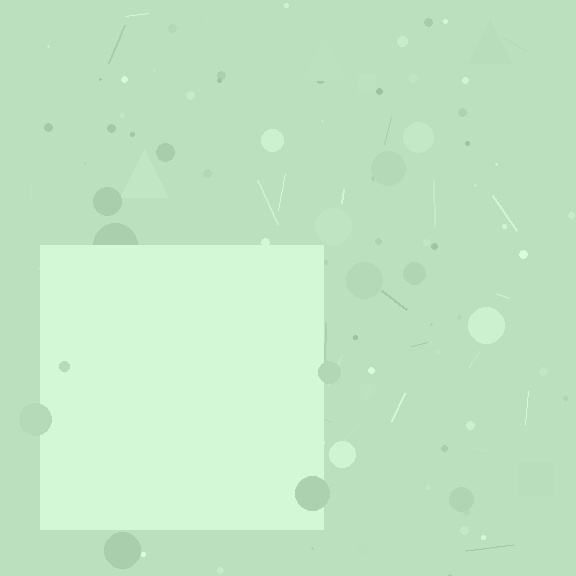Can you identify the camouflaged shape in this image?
The camouflaged shape is a square.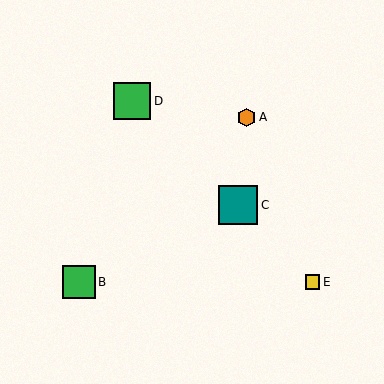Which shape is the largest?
The teal square (labeled C) is the largest.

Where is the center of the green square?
The center of the green square is at (79, 282).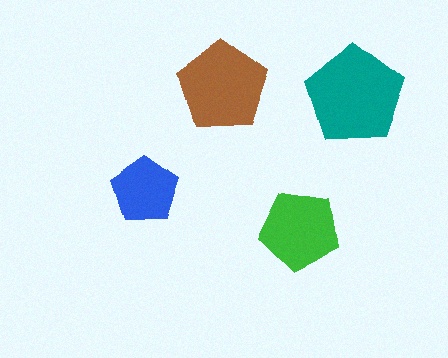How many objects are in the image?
There are 4 objects in the image.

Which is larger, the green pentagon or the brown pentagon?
The brown one.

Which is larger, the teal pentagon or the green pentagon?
The teal one.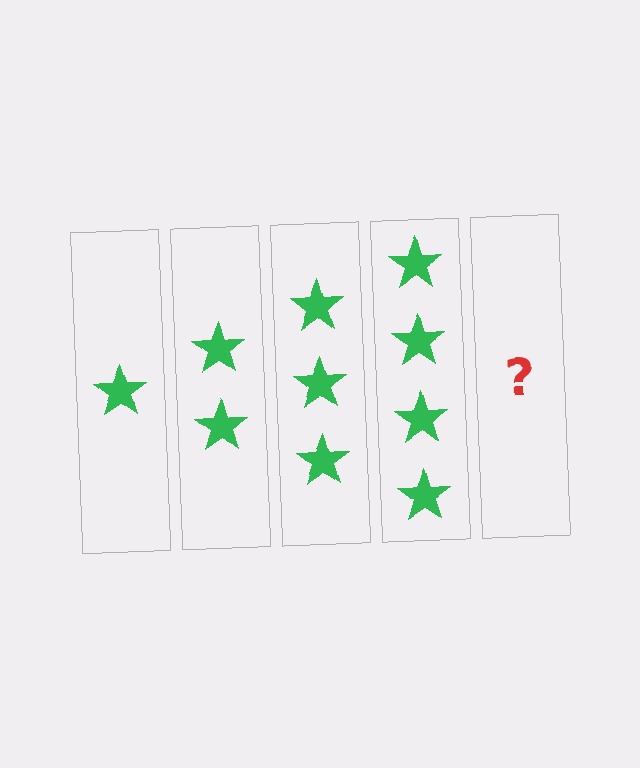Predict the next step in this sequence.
The next step is 5 stars.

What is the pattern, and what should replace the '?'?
The pattern is that each step adds one more star. The '?' should be 5 stars.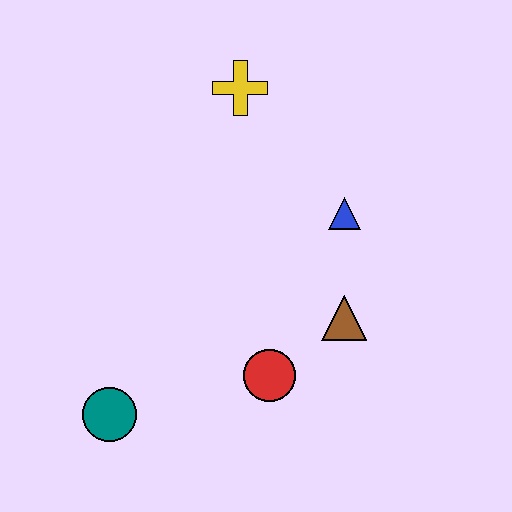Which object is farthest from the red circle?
The yellow cross is farthest from the red circle.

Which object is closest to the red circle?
The brown triangle is closest to the red circle.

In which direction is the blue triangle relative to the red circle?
The blue triangle is above the red circle.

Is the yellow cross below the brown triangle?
No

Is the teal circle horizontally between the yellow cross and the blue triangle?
No